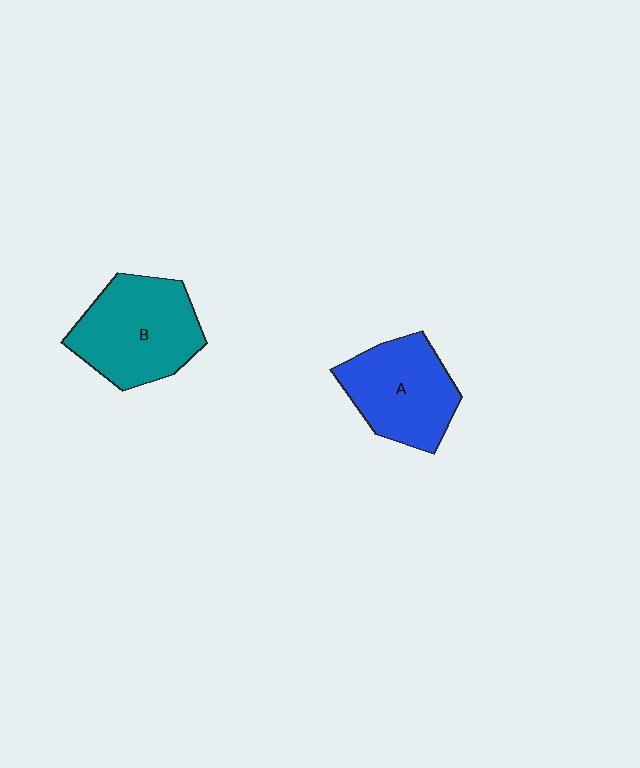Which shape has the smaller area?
Shape A (blue).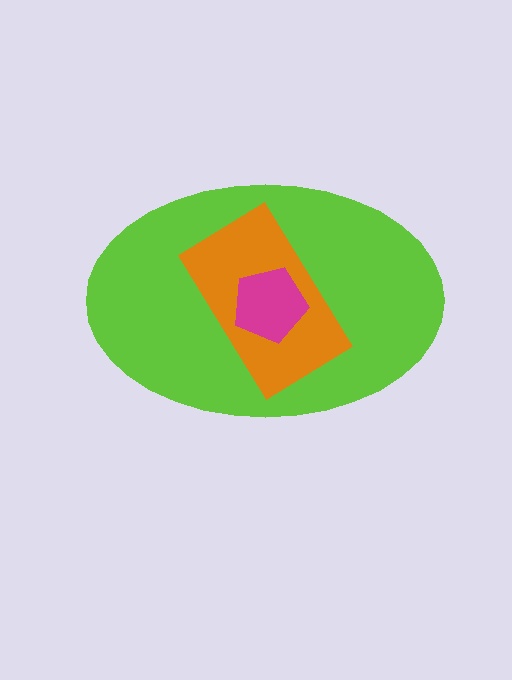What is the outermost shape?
The lime ellipse.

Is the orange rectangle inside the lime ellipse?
Yes.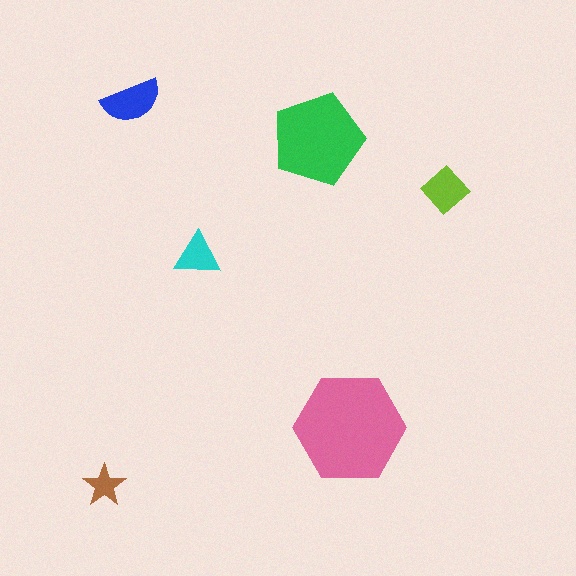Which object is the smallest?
The brown star.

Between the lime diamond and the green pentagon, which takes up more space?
The green pentagon.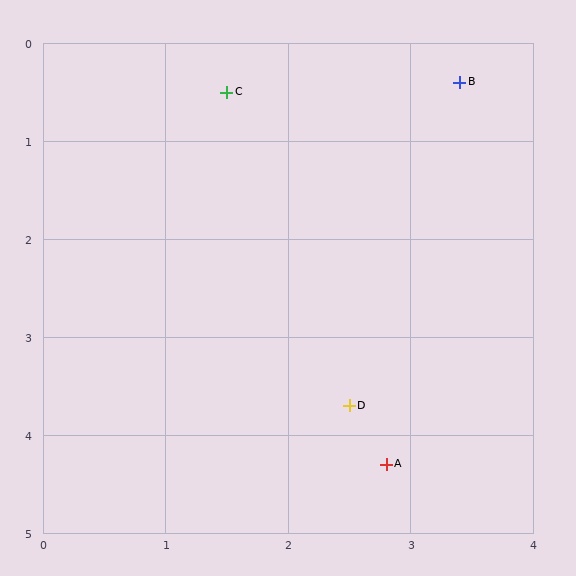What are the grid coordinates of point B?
Point B is at approximately (3.4, 0.4).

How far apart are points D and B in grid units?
Points D and B are about 3.4 grid units apart.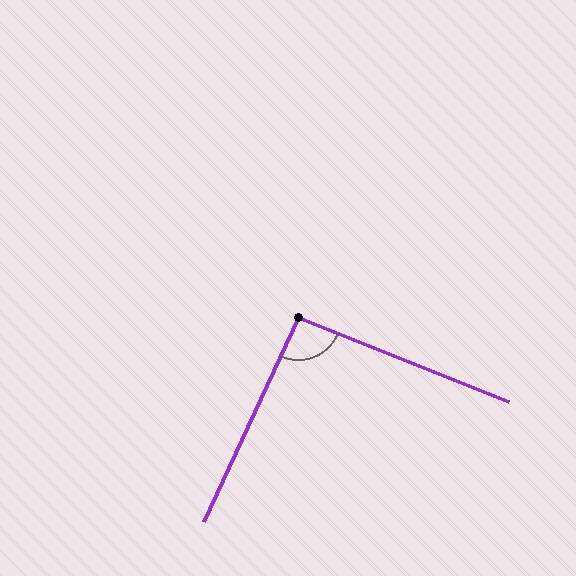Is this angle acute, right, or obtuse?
It is approximately a right angle.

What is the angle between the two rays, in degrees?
Approximately 93 degrees.